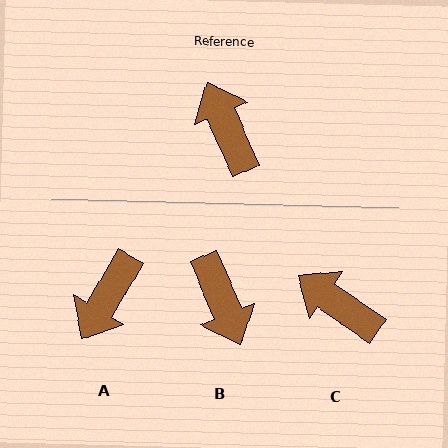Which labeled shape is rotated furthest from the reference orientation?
B, about 179 degrees away.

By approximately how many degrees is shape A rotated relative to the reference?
Approximately 126 degrees counter-clockwise.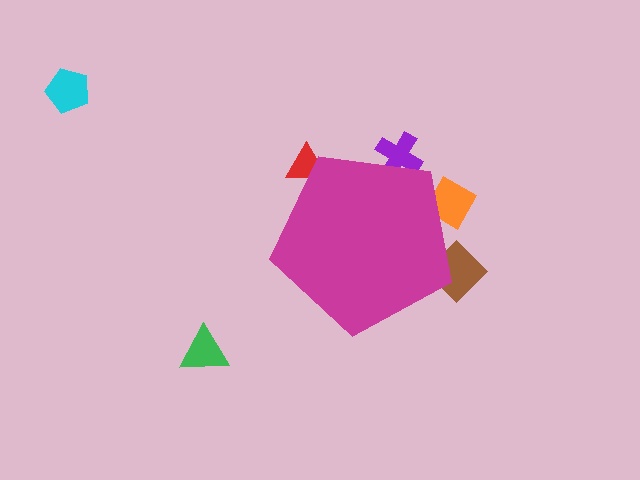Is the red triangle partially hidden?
Yes, the red triangle is partially hidden behind the magenta pentagon.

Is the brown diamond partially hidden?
Yes, the brown diamond is partially hidden behind the magenta pentagon.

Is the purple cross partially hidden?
Yes, the purple cross is partially hidden behind the magenta pentagon.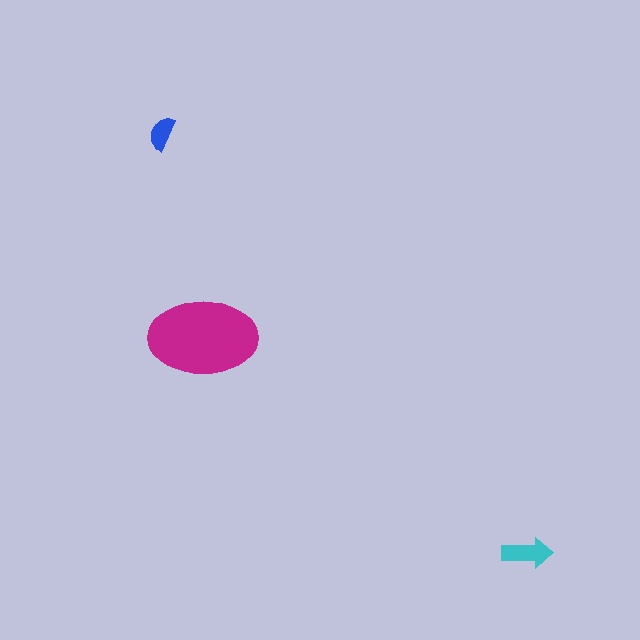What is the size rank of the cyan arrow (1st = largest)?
2nd.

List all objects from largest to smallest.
The magenta ellipse, the cyan arrow, the blue semicircle.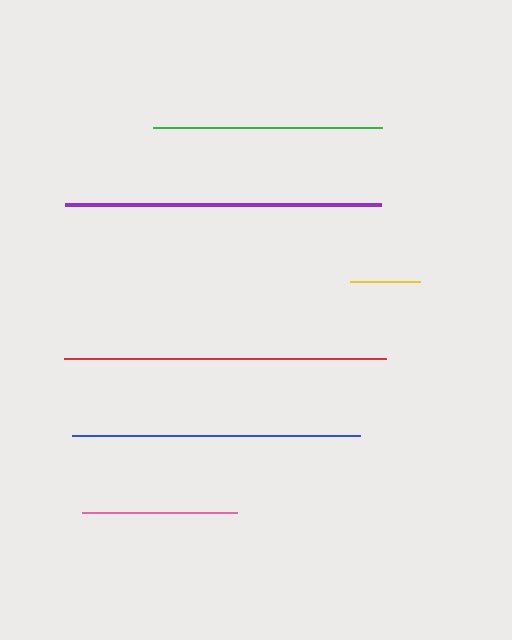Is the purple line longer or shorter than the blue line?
The purple line is longer than the blue line.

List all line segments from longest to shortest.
From longest to shortest: red, purple, blue, green, pink, yellow.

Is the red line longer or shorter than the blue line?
The red line is longer than the blue line.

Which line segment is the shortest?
The yellow line is the shortest at approximately 70 pixels.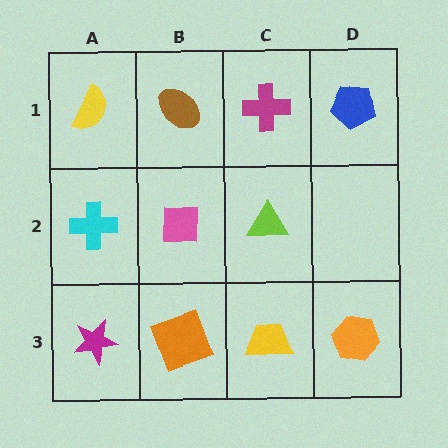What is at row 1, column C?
A magenta cross.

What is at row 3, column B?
An orange square.